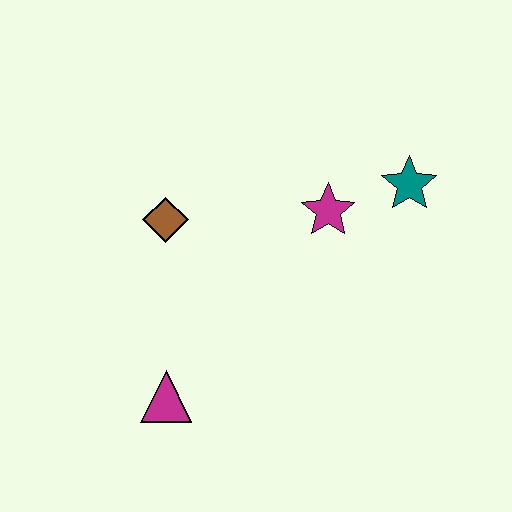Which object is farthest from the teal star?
The magenta triangle is farthest from the teal star.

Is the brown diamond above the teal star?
No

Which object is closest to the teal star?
The magenta star is closest to the teal star.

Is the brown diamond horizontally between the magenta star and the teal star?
No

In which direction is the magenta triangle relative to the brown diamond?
The magenta triangle is below the brown diamond.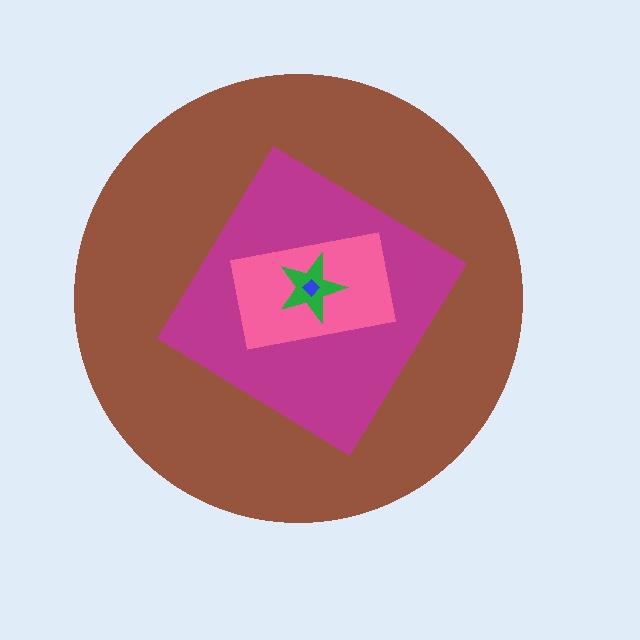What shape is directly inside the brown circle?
The magenta diamond.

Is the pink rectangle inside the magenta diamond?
Yes.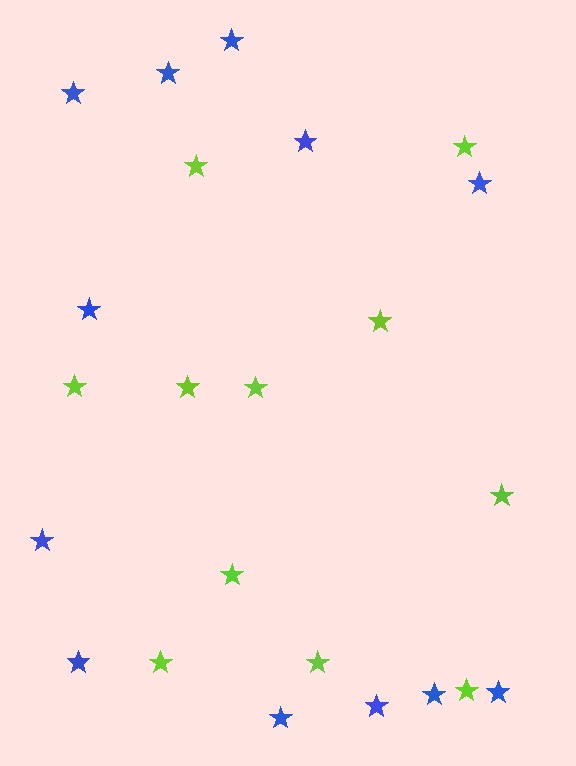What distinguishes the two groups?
There are 2 groups: one group of lime stars (11) and one group of blue stars (12).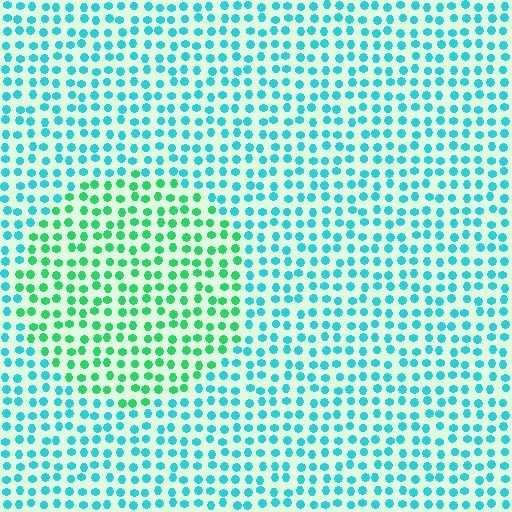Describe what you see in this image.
The image is filled with small cyan elements in a uniform arrangement. A circle-shaped region is visible where the elements are tinted to a slightly different hue, forming a subtle color boundary.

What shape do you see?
I see a circle.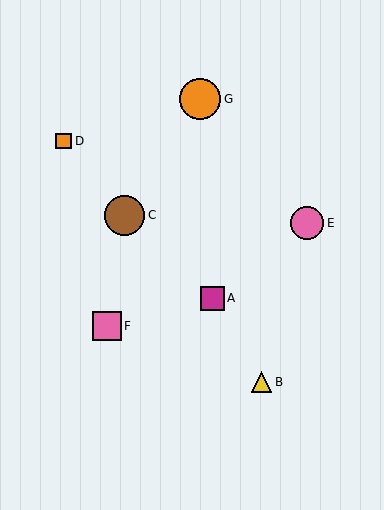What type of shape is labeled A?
Shape A is a magenta square.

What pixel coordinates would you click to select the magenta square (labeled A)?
Click at (212, 298) to select the magenta square A.